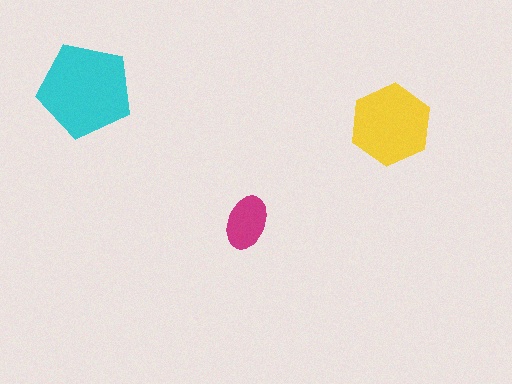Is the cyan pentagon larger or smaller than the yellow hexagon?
Larger.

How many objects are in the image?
There are 3 objects in the image.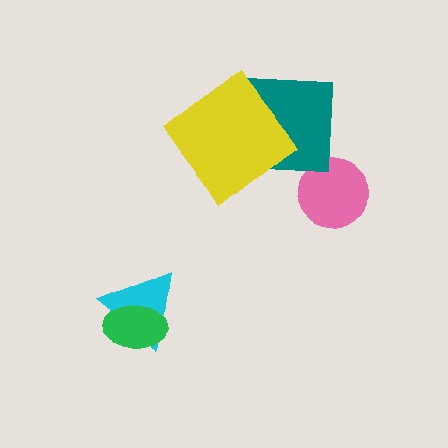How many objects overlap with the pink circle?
0 objects overlap with the pink circle.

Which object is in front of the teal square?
The yellow diamond is in front of the teal square.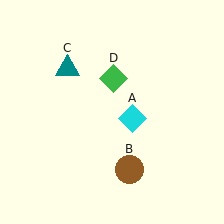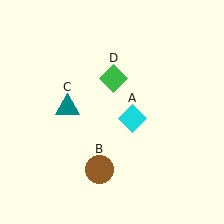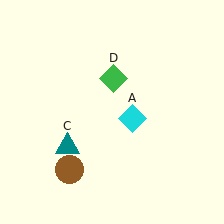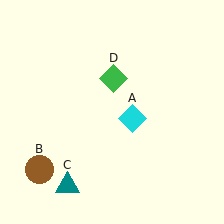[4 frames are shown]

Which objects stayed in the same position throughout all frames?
Cyan diamond (object A) and green diamond (object D) remained stationary.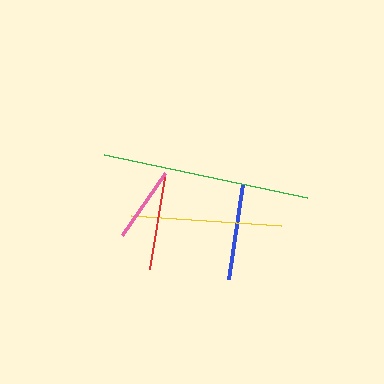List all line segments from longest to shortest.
From longest to shortest: green, yellow, blue, red, pink.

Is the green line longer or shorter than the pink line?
The green line is longer than the pink line.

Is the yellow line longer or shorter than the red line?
The yellow line is longer than the red line.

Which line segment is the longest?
The green line is the longest at approximately 208 pixels.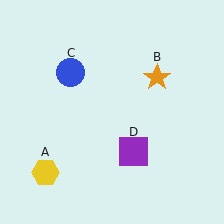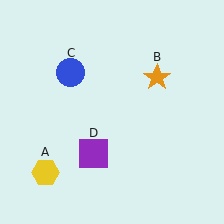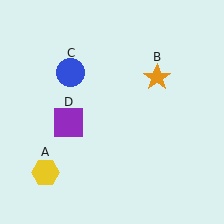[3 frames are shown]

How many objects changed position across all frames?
1 object changed position: purple square (object D).